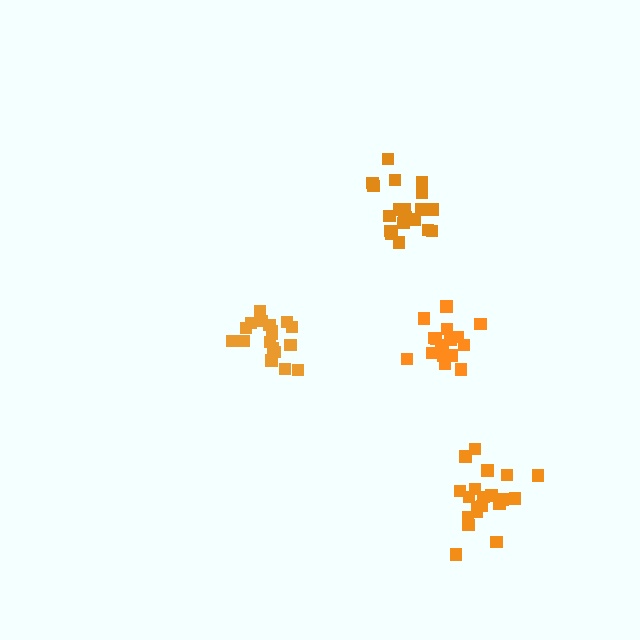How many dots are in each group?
Group 1: 18 dots, Group 2: 20 dots, Group 3: 20 dots, Group 4: 18 dots (76 total).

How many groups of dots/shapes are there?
There are 4 groups.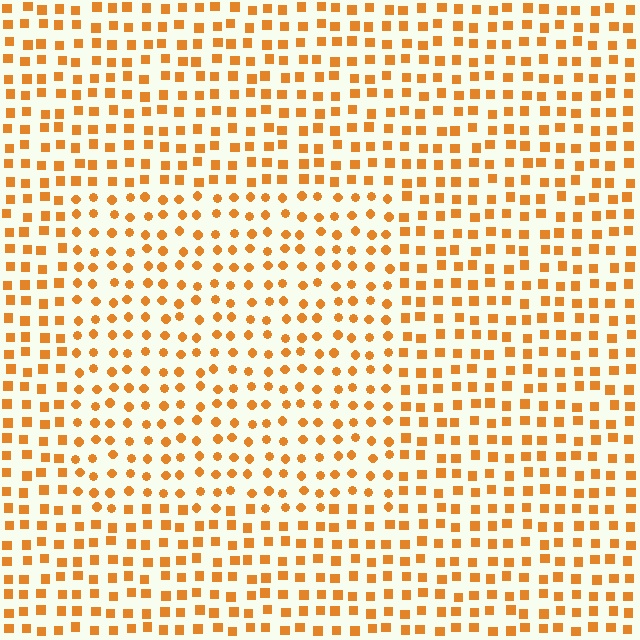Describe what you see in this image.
The image is filled with small orange elements arranged in a uniform grid. A rectangle-shaped region contains circles, while the surrounding area contains squares. The boundary is defined purely by the change in element shape.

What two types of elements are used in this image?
The image uses circles inside the rectangle region and squares outside it.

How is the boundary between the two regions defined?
The boundary is defined by a change in element shape: circles inside vs. squares outside. All elements share the same color and spacing.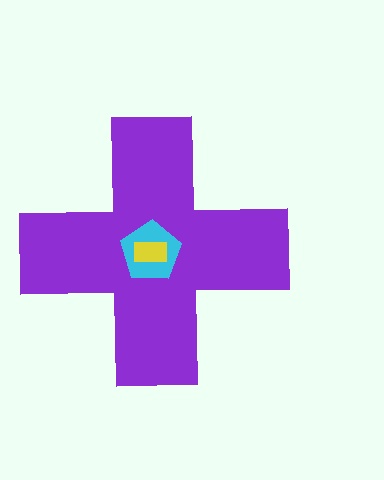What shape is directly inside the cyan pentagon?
The yellow rectangle.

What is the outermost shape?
The purple cross.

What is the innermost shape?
The yellow rectangle.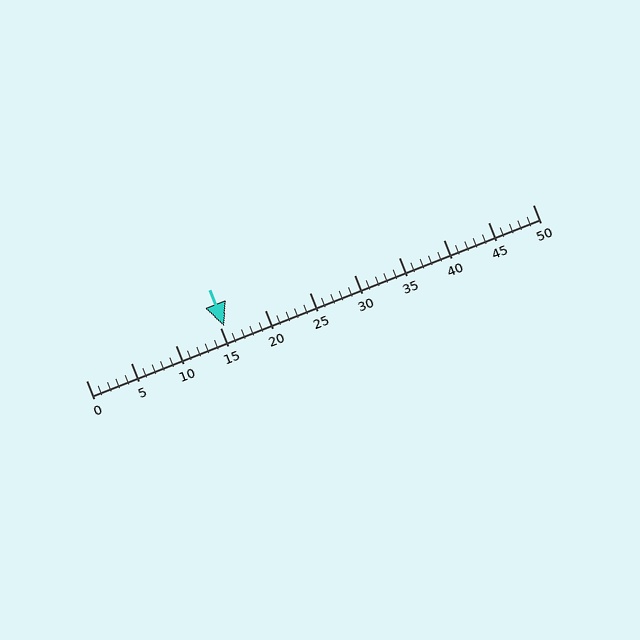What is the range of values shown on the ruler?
The ruler shows values from 0 to 50.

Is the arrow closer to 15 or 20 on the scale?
The arrow is closer to 15.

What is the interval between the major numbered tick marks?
The major tick marks are spaced 5 units apart.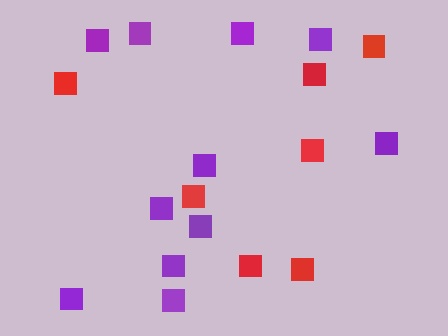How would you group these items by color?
There are 2 groups: one group of red squares (7) and one group of purple squares (11).